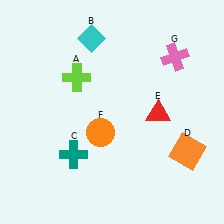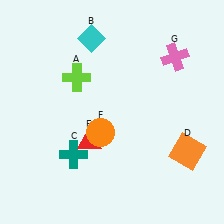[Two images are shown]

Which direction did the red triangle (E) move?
The red triangle (E) moved left.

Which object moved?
The red triangle (E) moved left.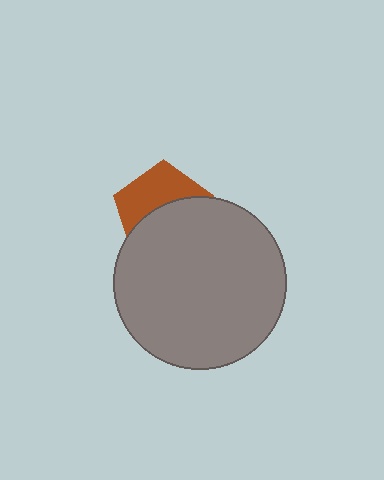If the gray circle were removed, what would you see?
You would see the complete brown pentagon.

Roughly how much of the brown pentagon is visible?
About half of it is visible (roughly 45%).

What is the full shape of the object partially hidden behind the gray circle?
The partially hidden object is a brown pentagon.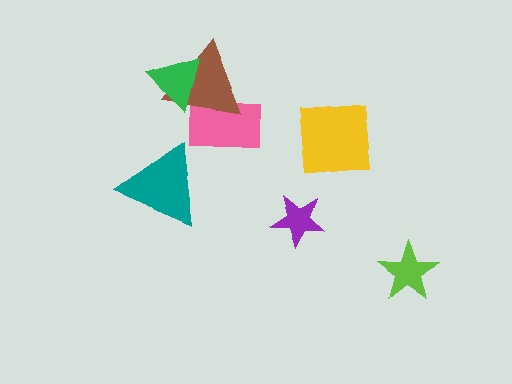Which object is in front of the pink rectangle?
The brown triangle is in front of the pink rectangle.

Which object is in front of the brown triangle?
The green triangle is in front of the brown triangle.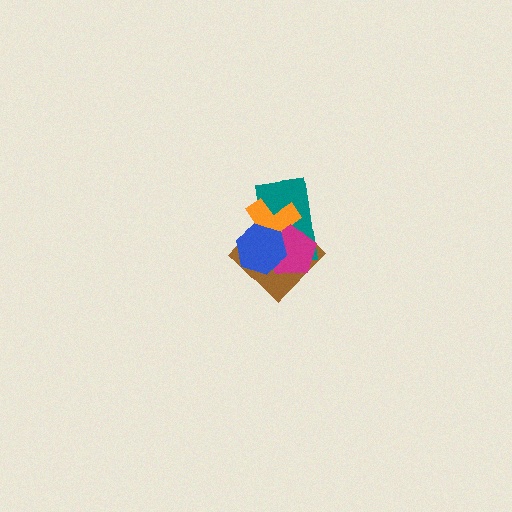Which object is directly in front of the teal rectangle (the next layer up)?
The orange cross is directly in front of the teal rectangle.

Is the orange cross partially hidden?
Yes, it is partially covered by another shape.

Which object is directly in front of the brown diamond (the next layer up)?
The teal rectangle is directly in front of the brown diamond.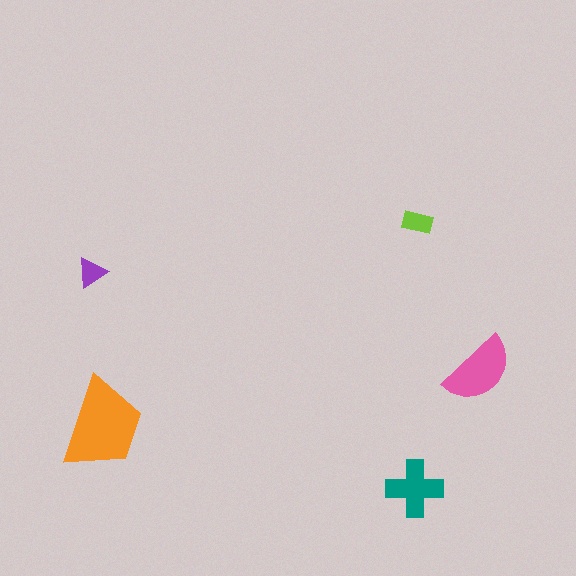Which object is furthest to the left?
The purple triangle is leftmost.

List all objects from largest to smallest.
The orange trapezoid, the pink semicircle, the teal cross, the lime rectangle, the purple triangle.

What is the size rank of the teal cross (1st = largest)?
3rd.